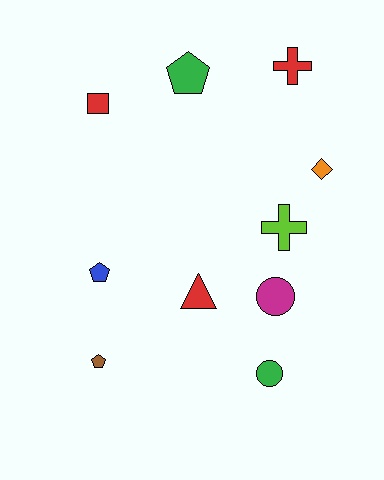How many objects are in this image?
There are 10 objects.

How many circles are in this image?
There are 2 circles.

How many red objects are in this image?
There are 3 red objects.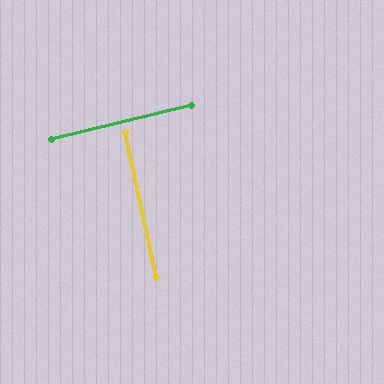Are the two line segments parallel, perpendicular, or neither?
Perpendicular — they meet at approximately 88°.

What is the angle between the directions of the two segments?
Approximately 88 degrees.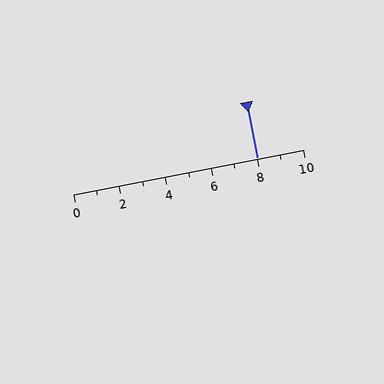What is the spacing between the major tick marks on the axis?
The major ticks are spaced 2 apart.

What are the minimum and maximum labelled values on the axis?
The axis runs from 0 to 10.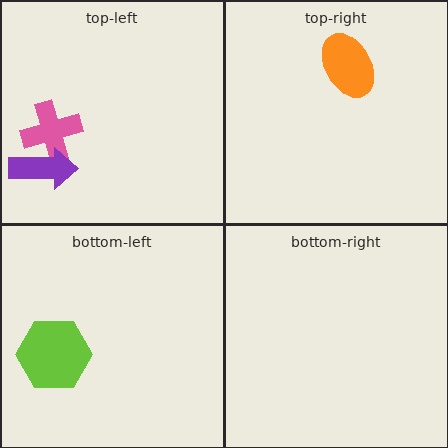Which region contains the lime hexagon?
The bottom-left region.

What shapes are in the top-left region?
The pink cross, the purple arrow.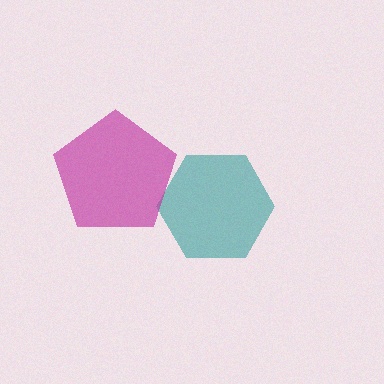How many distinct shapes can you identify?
There are 2 distinct shapes: a teal hexagon, a magenta pentagon.